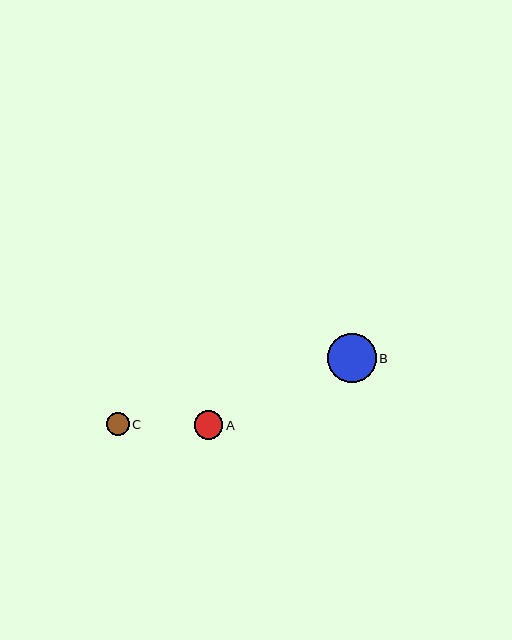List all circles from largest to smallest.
From largest to smallest: B, A, C.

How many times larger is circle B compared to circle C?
Circle B is approximately 2.1 times the size of circle C.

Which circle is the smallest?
Circle C is the smallest with a size of approximately 23 pixels.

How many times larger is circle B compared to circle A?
Circle B is approximately 1.7 times the size of circle A.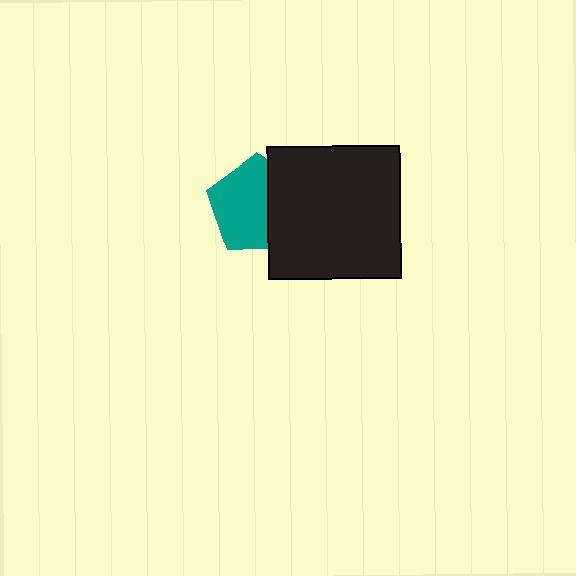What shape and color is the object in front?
The object in front is a black square.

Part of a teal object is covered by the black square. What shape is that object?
It is a pentagon.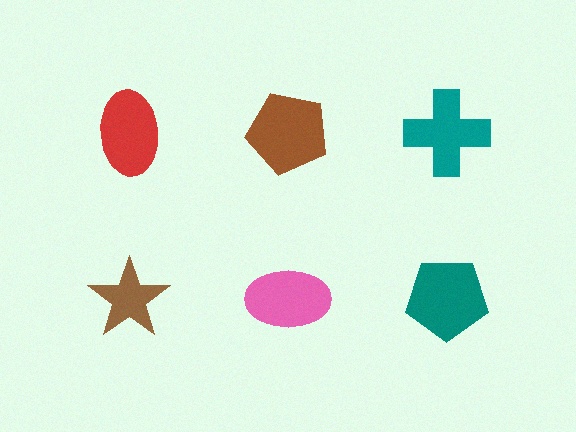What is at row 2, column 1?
A brown star.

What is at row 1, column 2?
A brown pentagon.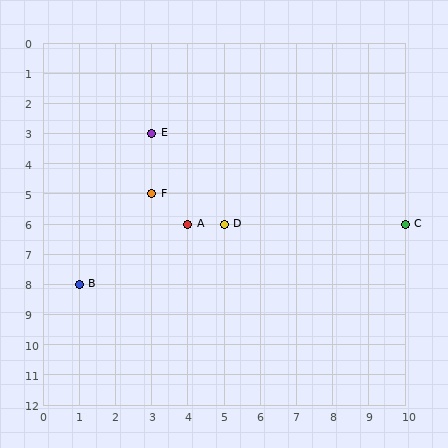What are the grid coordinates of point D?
Point D is at grid coordinates (5, 6).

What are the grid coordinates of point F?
Point F is at grid coordinates (3, 5).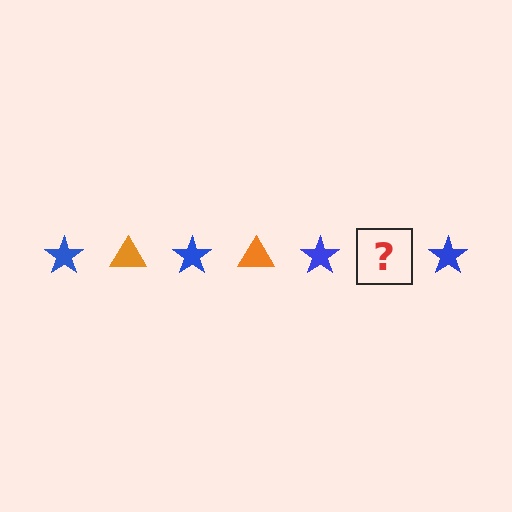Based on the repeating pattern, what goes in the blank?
The blank should be an orange triangle.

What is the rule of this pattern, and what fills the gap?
The rule is that the pattern alternates between blue star and orange triangle. The gap should be filled with an orange triangle.